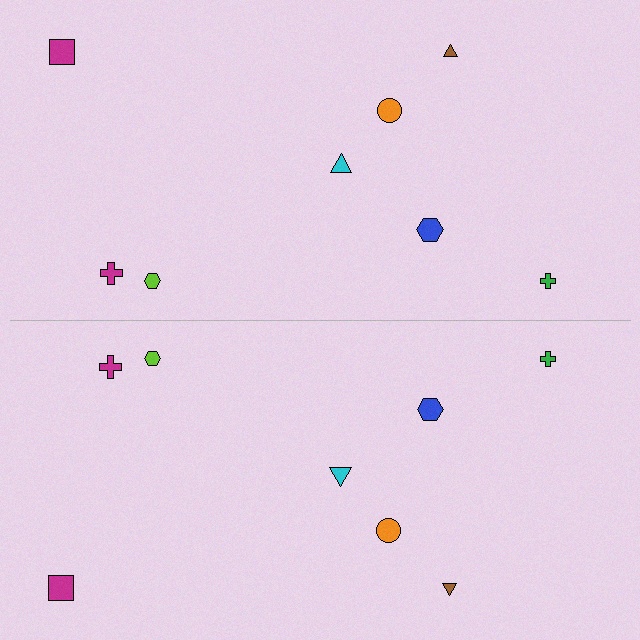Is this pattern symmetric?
Yes, this pattern has bilateral (reflection) symmetry.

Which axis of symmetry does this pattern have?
The pattern has a horizontal axis of symmetry running through the center of the image.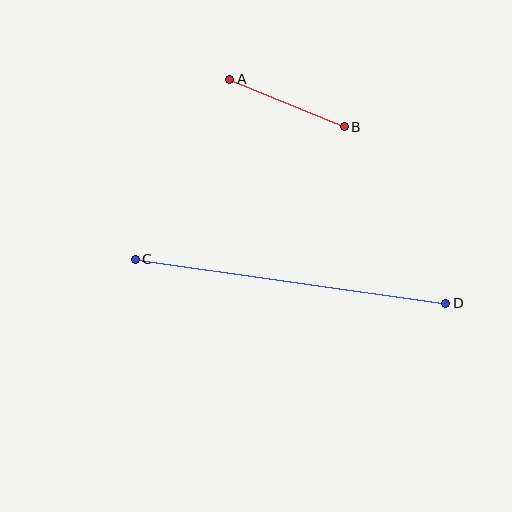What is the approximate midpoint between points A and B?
The midpoint is at approximately (287, 103) pixels.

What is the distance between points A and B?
The distance is approximately 124 pixels.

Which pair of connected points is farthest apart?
Points C and D are farthest apart.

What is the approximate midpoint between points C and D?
The midpoint is at approximately (291, 281) pixels.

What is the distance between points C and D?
The distance is approximately 314 pixels.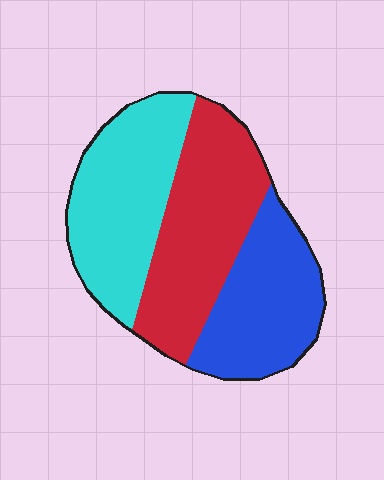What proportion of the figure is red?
Red covers around 35% of the figure.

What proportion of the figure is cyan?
Cyan takes up about one third (1/3) of the figure.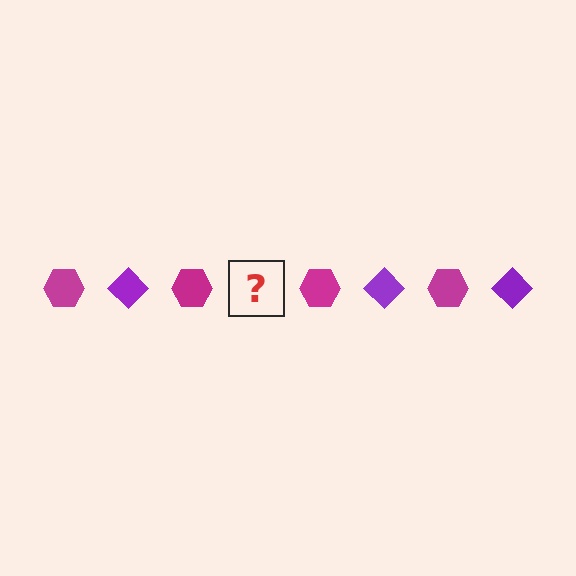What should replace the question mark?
The question mark should be replaced with a purple diamond.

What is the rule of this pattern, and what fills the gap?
The rule is that the pattern alternates between magenta hexagon and purple diamond. The gap should be filled with a purple diamond.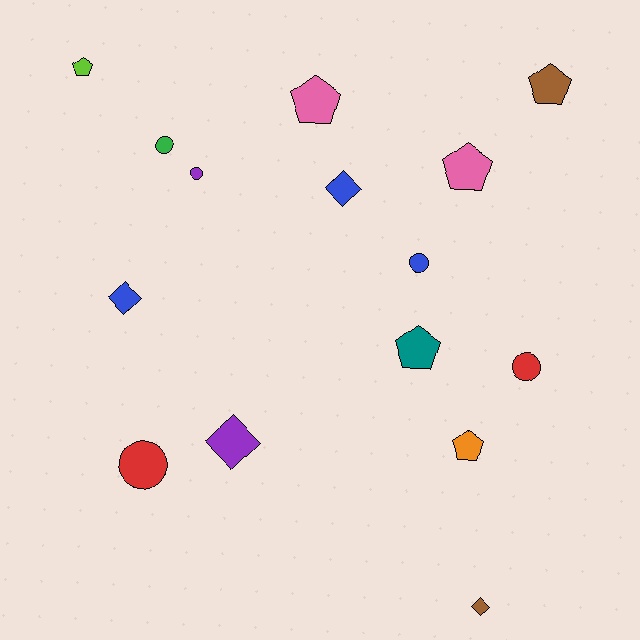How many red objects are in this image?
There are 2 red objects.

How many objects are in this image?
There are 15 objects.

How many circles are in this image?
There are 5 circles.